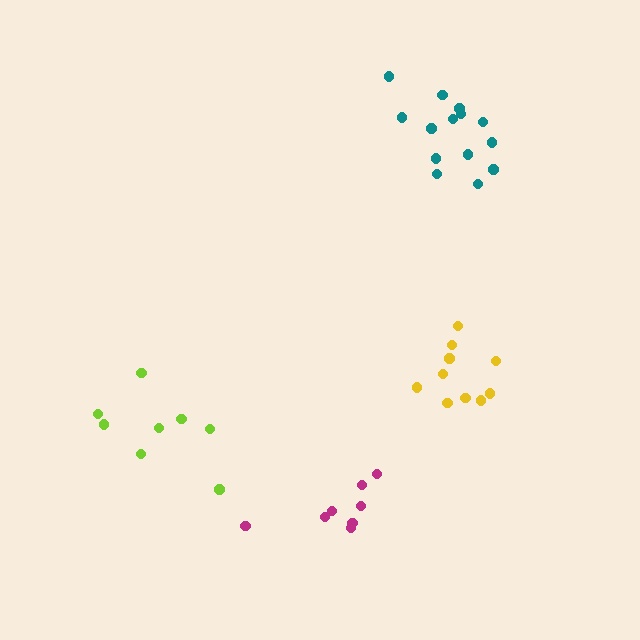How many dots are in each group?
Group 1: 10 dots, Group 2: 8 dots, Group 3: 8 dots, Group 4: 14 dots (40 total).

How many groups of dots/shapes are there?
There are 4 groups.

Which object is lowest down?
The magenta cluster is bottommost.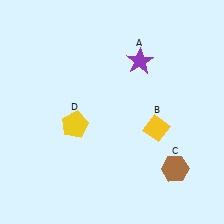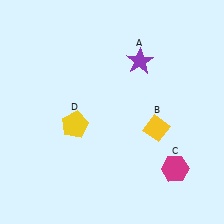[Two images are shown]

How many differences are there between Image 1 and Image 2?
There is 1 difference between the two images.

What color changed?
The hexagon (C) changed from brown in Image 1 to magenta in Image 2.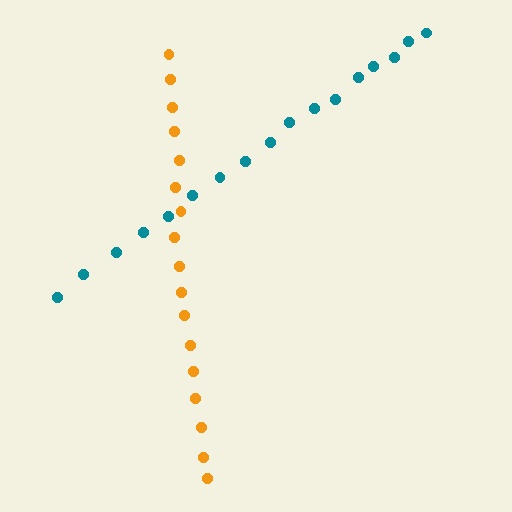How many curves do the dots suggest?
There are 2 distinct paths.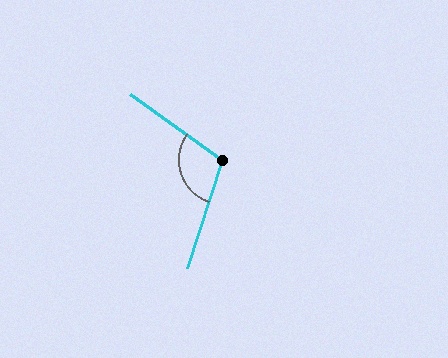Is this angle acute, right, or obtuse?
It is obtuse.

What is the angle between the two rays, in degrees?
Approximately 108 degrees.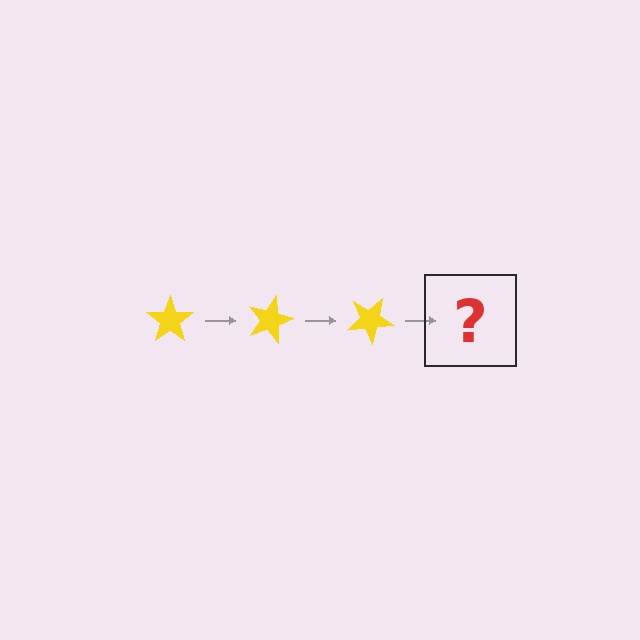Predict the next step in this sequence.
The next step is a yellow star rotated 45 degrees.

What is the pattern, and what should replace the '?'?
The pattern is that the star rotates 15 degrees each step. The '?' should be a yellow star rotated 45 degrees.